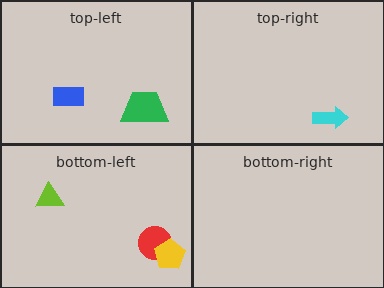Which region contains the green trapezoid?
The top-left region.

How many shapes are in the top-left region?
2.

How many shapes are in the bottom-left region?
3.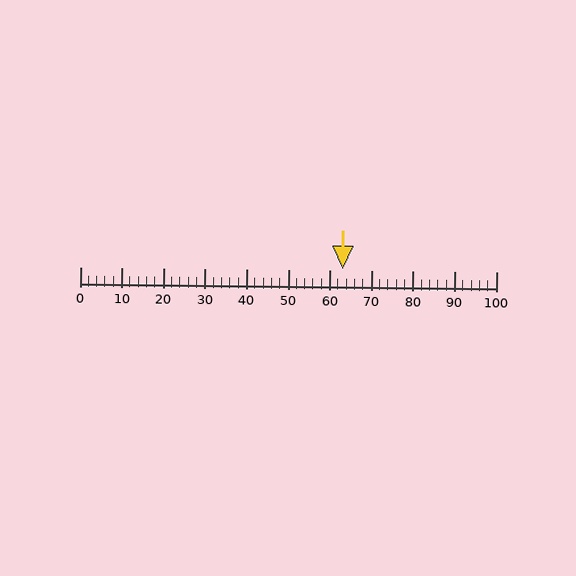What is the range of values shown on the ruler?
The ruler shows values from 0 to 100.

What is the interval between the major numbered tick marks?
The major tick marks are spaced 10 units apart.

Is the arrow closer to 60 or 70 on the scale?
The arrow is closer to 60.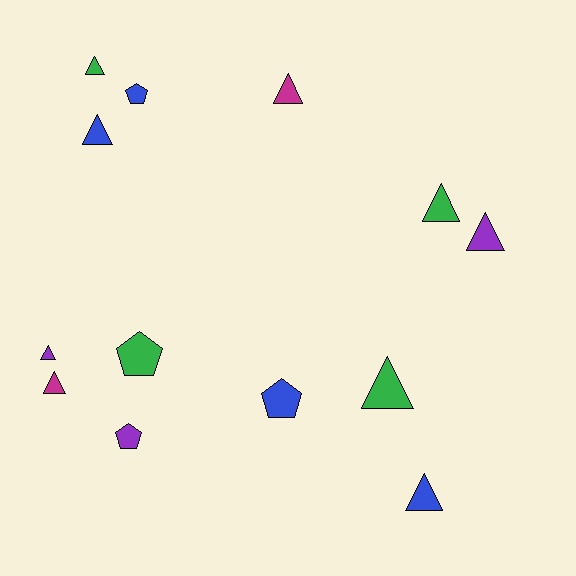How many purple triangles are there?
There are 2 purple triangles.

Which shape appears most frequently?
Triangle, with 9 objects.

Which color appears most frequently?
Green, with 4 objects.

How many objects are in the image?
There are 13 objects.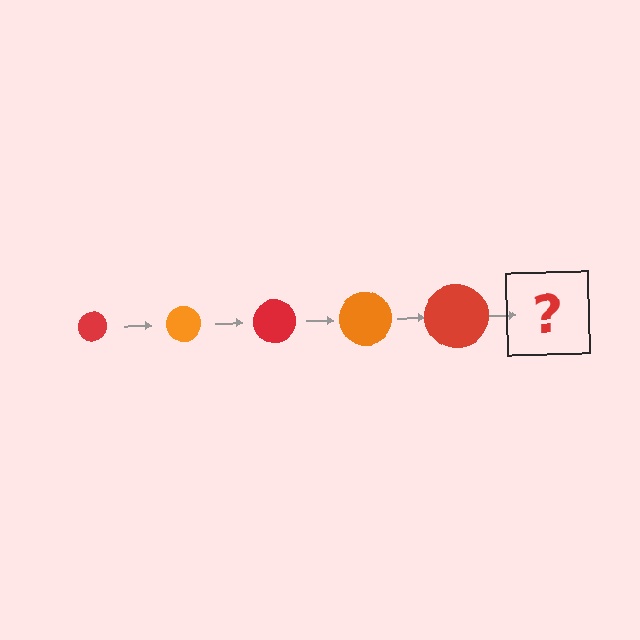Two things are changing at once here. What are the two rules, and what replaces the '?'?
The two rules are that the circle grows larger each step and the color cycles through red and orange. The '?' should be an orange circle, larger than the previous one.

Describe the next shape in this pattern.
It should be an orange circle, larger than the previous one.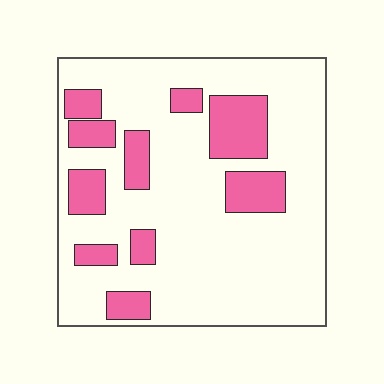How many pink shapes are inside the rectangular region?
10.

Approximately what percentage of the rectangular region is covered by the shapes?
Approximately 20%.